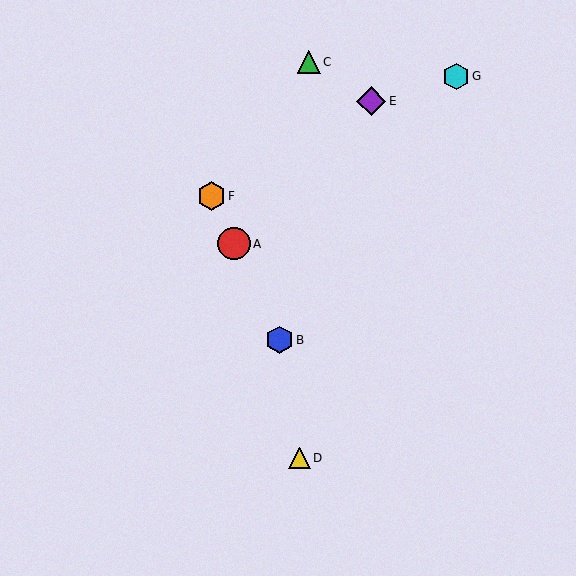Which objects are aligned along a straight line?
Objects A, B, F are aligned along a straight line.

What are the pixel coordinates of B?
Object B is at (279, 340).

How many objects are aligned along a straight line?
3 objects (A, B, F) are aligned along a straight line.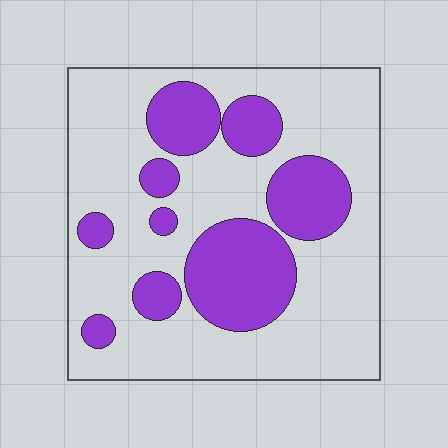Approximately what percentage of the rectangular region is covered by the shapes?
Approximately 30%.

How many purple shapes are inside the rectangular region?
9.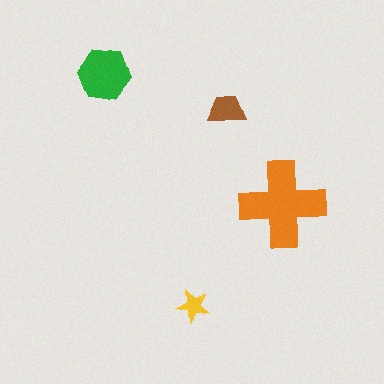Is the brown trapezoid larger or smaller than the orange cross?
Smaller.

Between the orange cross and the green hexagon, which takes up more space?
The orange cross.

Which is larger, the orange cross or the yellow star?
The orange cross.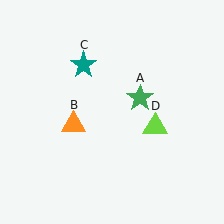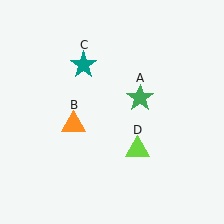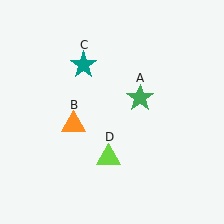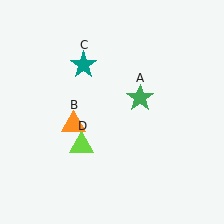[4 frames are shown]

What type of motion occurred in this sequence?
The lime triangle (object D) rotated clockwise around the center of the scene.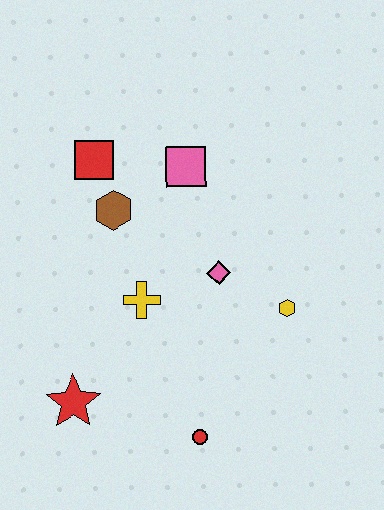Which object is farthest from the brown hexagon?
The red circle is farthest from the brown hexagon.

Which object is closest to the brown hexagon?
The red square is closest to the brown hexagon.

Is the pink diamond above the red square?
No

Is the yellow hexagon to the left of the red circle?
No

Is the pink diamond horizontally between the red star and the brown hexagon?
No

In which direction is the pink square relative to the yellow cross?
The pink square is above the yellow cross.